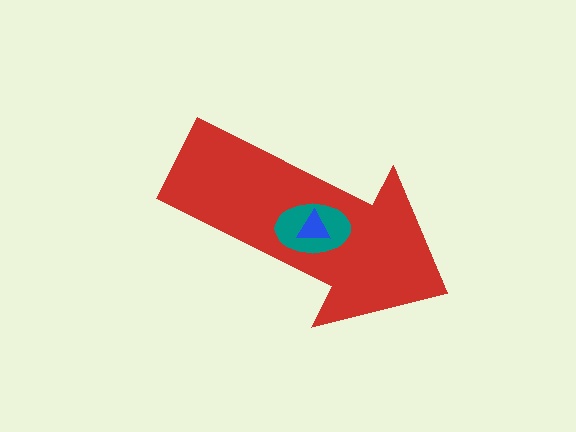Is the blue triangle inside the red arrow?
Yes.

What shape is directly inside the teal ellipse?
The blue triangle.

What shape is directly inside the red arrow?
The teal ellipse.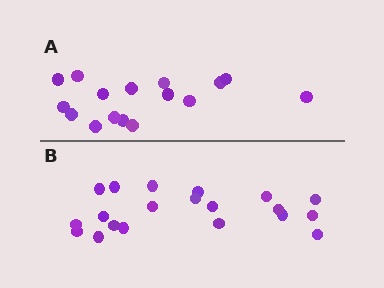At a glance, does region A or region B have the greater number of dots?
Region B (the bottom region) has more dots.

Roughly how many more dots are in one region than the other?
Region B has about 4 more dots than region A.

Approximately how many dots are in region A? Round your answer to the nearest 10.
About 20 dots. (The exact count is 16, which rounds to 20.)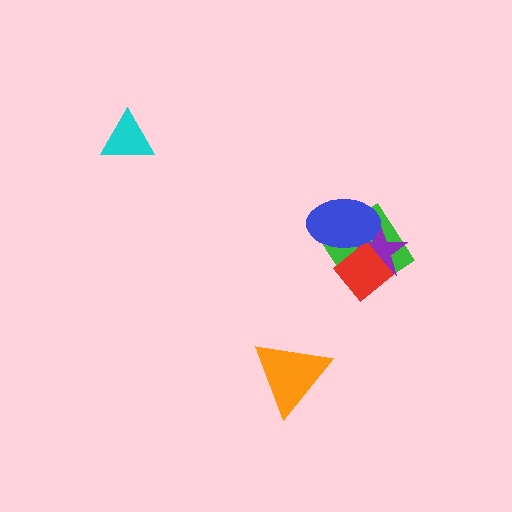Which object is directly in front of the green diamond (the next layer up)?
The purple star is directly in front of the green diamond.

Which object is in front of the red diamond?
The blue ellipse is in front of the red diamond.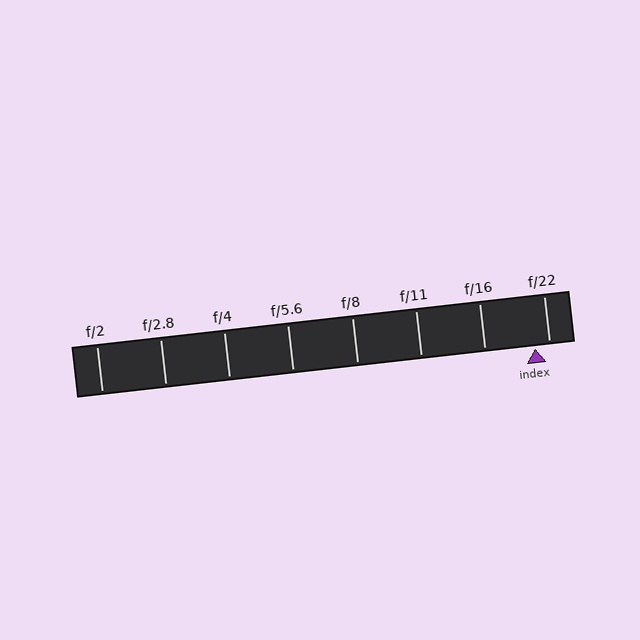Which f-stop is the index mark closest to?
The index mark is closest to f/22.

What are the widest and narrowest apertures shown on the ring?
The widest aperture shown is f/2 and the narrowest is f/22.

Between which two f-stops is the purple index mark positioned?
The index mark is between f/16 and f/22.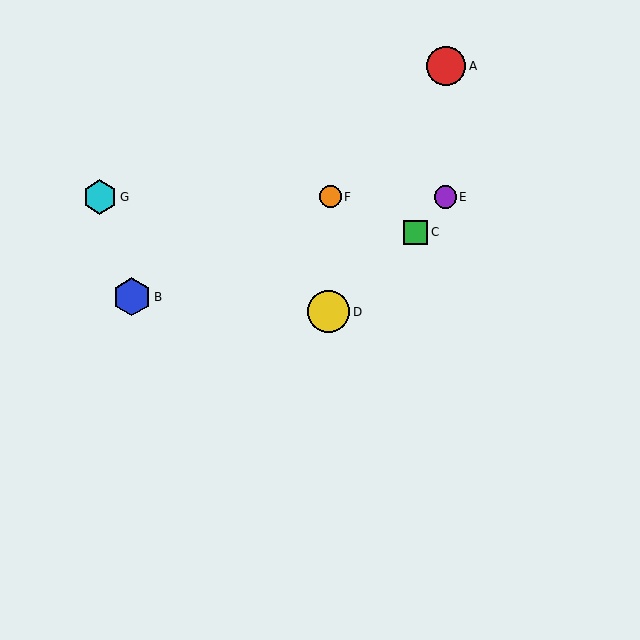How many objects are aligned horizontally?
3 objects (E, F, G) are aligned horizontally.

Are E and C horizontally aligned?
No, E is at y≈197 and C is at y≈232.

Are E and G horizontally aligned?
Yes, both are at y≈197.